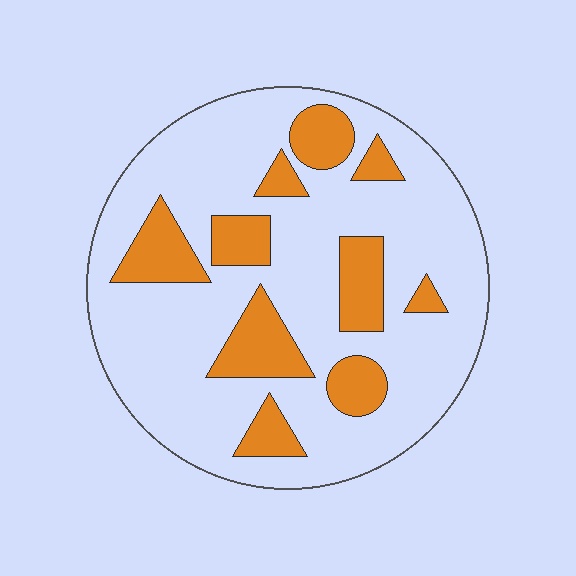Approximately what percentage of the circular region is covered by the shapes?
Approximately 25%.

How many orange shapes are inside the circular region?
10.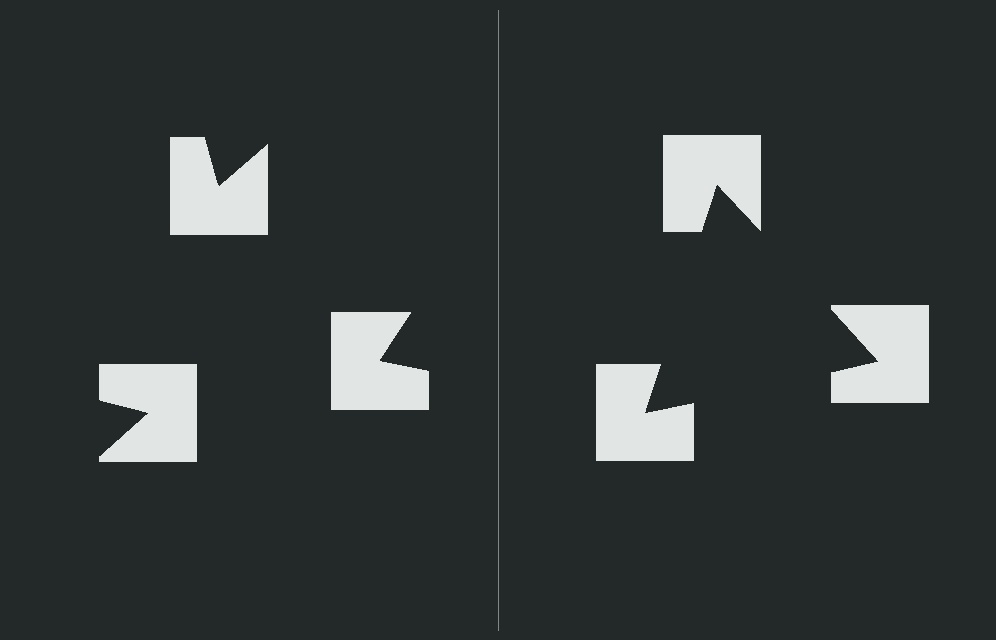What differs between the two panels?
The notched squares are positioned identically on both sides; only the wedge orientations differ. On the right they align to a triangle; on the left they are misaligned.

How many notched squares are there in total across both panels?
6 — 3 on each side.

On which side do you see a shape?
An illusory triangle appears on the right side. On the left side the wedge cuts are rotated, so no coherent shape forms.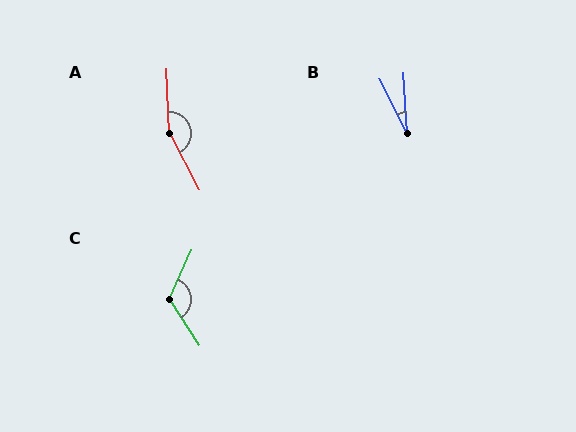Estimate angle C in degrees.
Approximately 123 degrees.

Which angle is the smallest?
B, at approximately 24 degrees.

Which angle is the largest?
A, at approximately 155 degrees.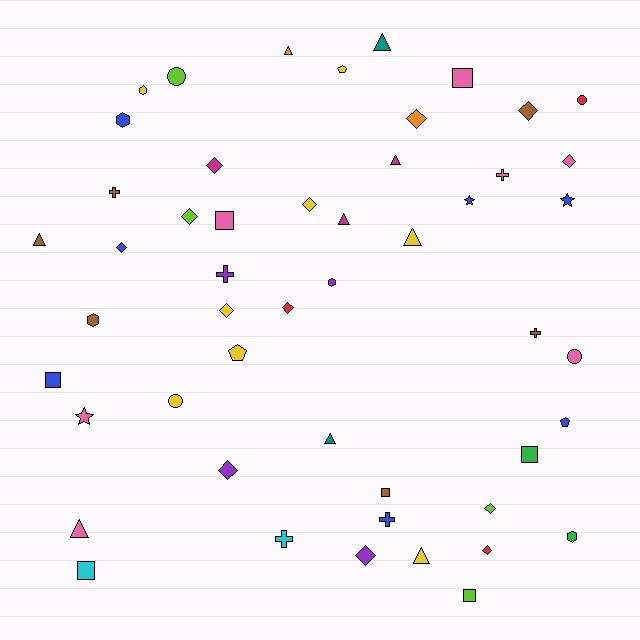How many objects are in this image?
There are 50 objects.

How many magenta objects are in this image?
There are 3 magenta objects.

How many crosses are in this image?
There are 6 crosses.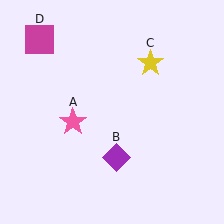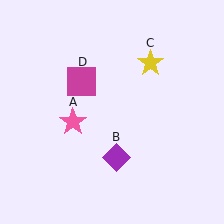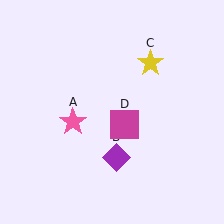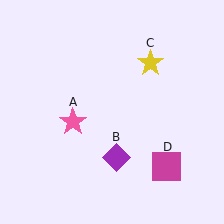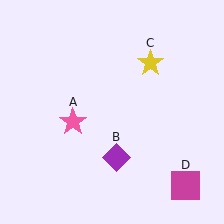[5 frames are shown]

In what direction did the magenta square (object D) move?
The magenta square (object D) moved down and to the right.